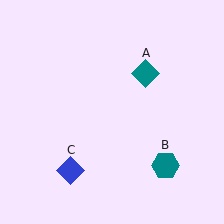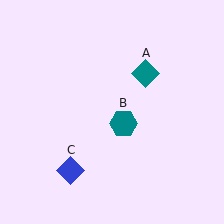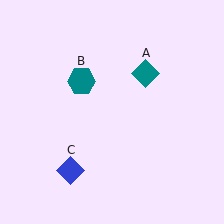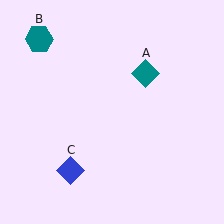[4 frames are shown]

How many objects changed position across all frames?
1 object changed position: teal hexagon (object B).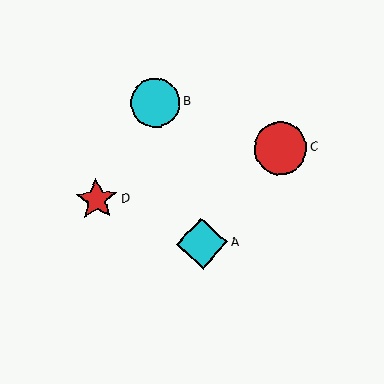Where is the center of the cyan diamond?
The center of the cyan diamond is at (202, 244).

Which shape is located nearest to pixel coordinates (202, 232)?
The cyan diamond (labeled A) at (202, 244) is nearest to that location.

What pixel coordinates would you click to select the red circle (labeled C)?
Click at (280, 149) to select the red circle C.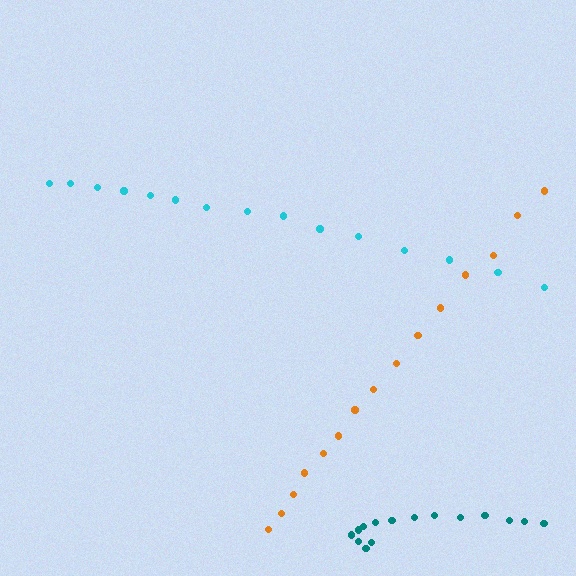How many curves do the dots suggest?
There are 3 distinct paths.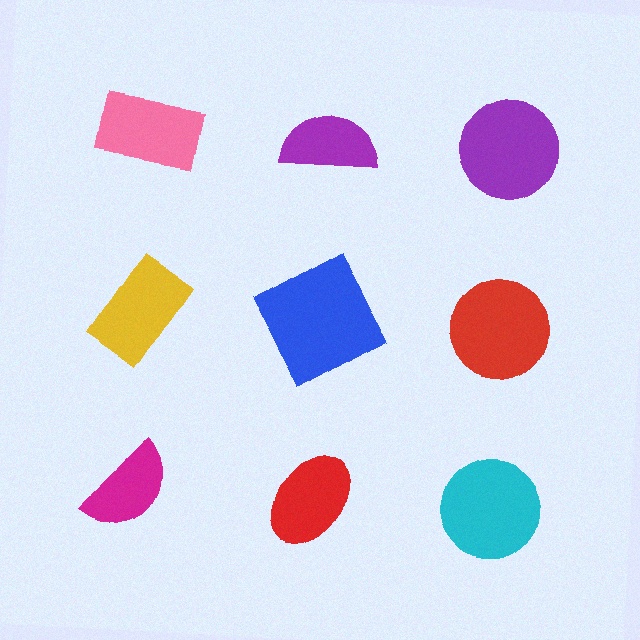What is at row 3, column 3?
A cyan circle.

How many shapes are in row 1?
3 shapes.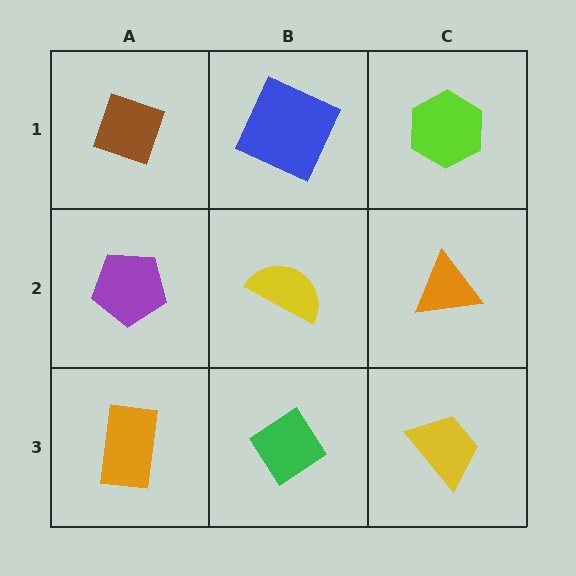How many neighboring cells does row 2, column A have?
3.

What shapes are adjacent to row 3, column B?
A yellow semicircle (row 2, column B), an orange rectangle (row 3, column A), a yellow trapezoid (row 3, column C).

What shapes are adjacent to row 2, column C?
A lime hexagon (row 1, column C), a yellow trapezoid (row 3, column C), a yellow semicircle (row 2, column B).